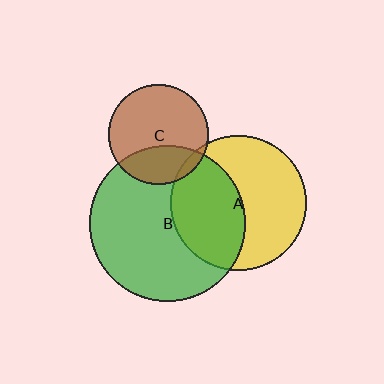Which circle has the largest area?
Circle B (green).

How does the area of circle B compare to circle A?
Approximately 1.3 times.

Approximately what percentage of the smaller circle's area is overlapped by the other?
Approximately 45%.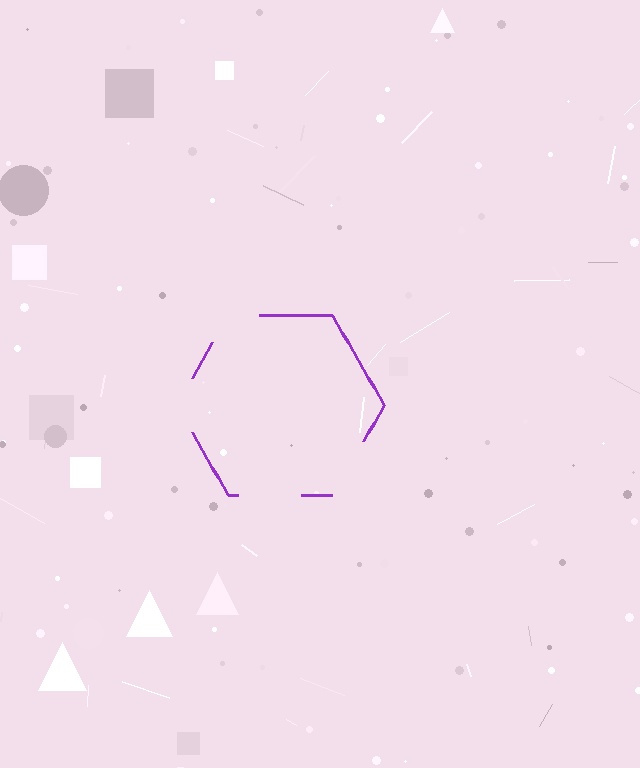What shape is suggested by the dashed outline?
The dashed outline suggests a hexagon.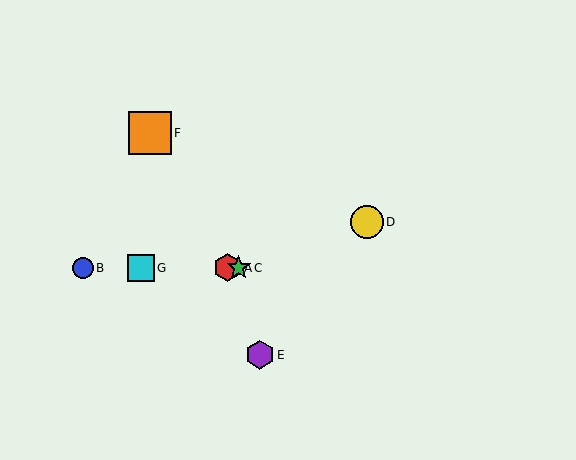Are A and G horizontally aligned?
Yes, both are at y≈268.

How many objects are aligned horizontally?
4 objects (A, B, C, G) are aligned horizontally.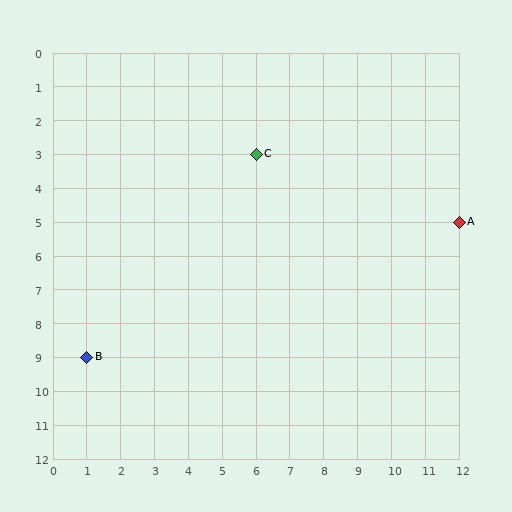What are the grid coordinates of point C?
Point C is at grid coordinates (6, 3).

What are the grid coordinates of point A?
Point A is at grid coordinates (12, 5).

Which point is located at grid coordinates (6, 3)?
Point C is at (6, 3).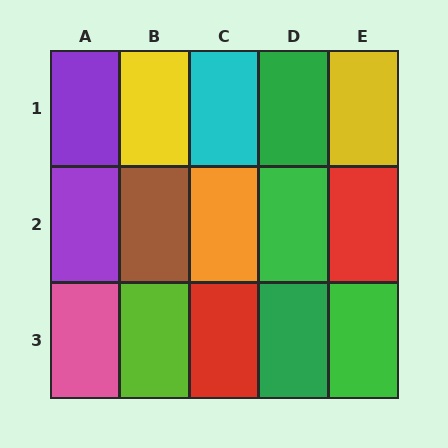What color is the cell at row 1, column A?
Purple.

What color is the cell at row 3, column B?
Lime.